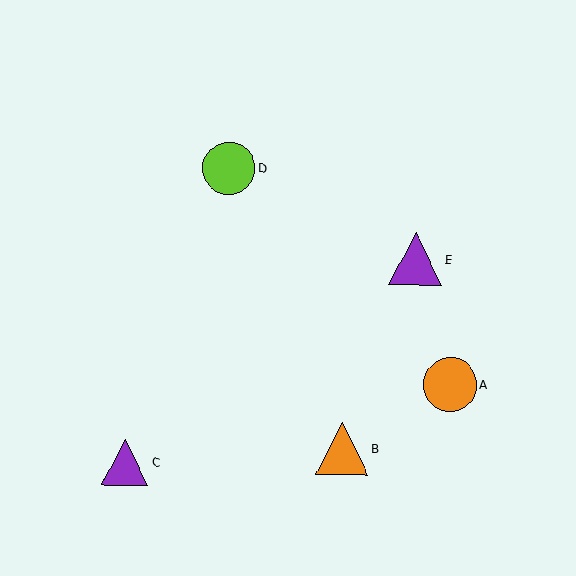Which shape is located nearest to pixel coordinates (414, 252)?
The purple triangle (labeled E) at (416, 259) is nearest to that location.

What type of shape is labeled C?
Shape C is a purple triangle.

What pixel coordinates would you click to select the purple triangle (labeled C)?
Click at (126, 462) to select the purple triangle C.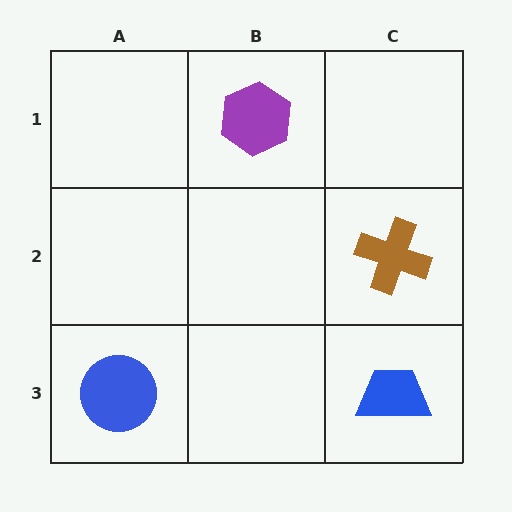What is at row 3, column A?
A blue circle.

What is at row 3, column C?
A blue trapezoid.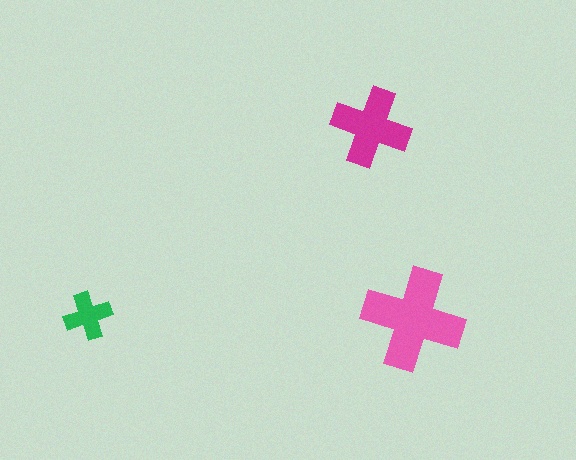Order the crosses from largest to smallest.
the pink one, the magenta one, the green one.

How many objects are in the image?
There are 3 objects in the image.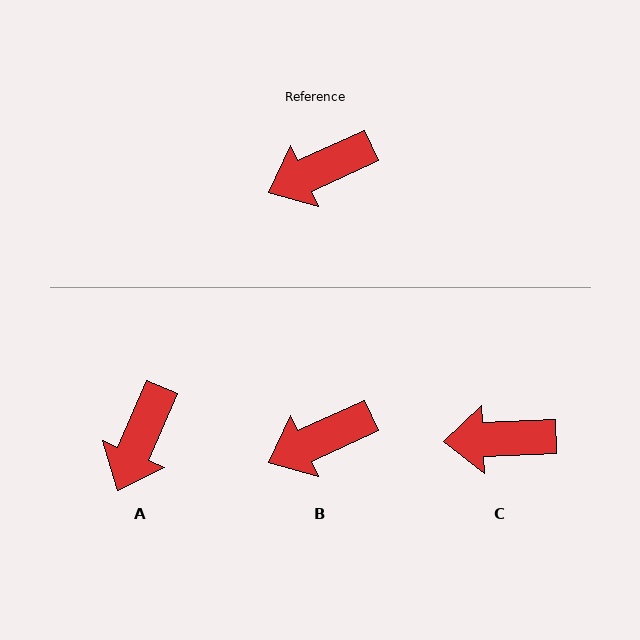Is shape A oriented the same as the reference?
No, it is off by about 42 degrees.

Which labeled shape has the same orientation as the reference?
B.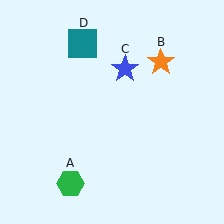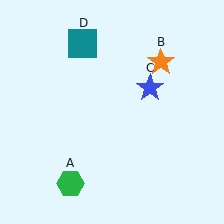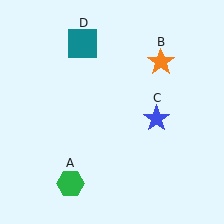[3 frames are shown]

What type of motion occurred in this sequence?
The blue star (object C) rotated clockwise around the center of the scene.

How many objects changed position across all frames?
1 object changed position: blue star (object C).